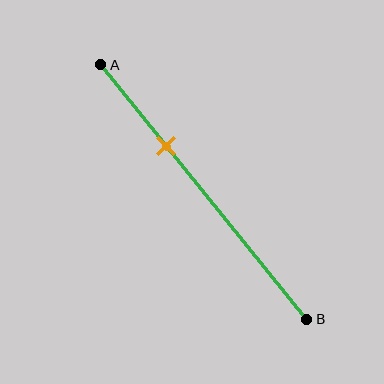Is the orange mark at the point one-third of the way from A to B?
Yes, the mark is approximately at the one-third point.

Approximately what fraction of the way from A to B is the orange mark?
The orange mark is approximately 30% of the way from A to B.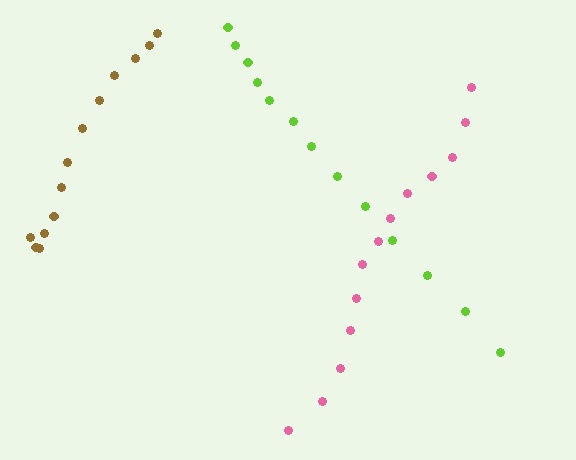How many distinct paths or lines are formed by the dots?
There are 3 distinct paths.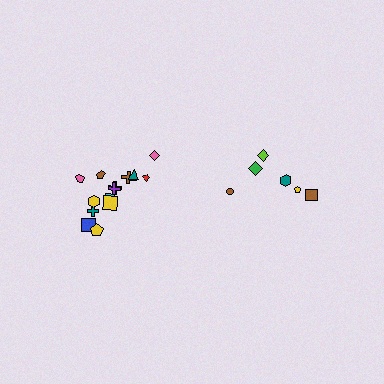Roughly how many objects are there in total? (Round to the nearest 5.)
Roughly 20 objects in total.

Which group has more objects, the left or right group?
The left group.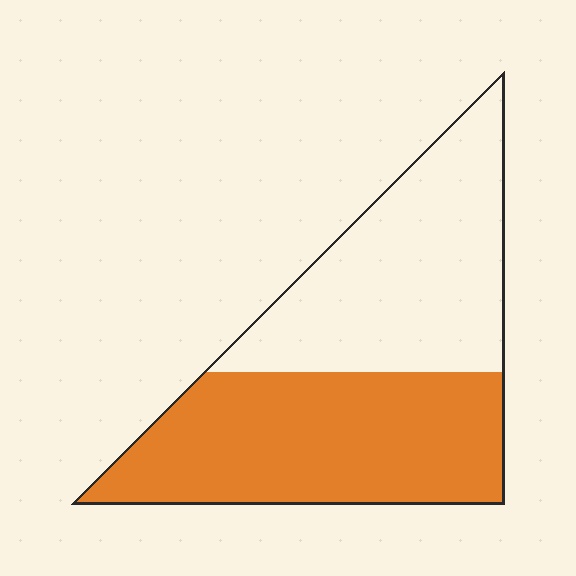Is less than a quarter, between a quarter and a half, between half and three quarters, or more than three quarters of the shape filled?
Between half and three quarters.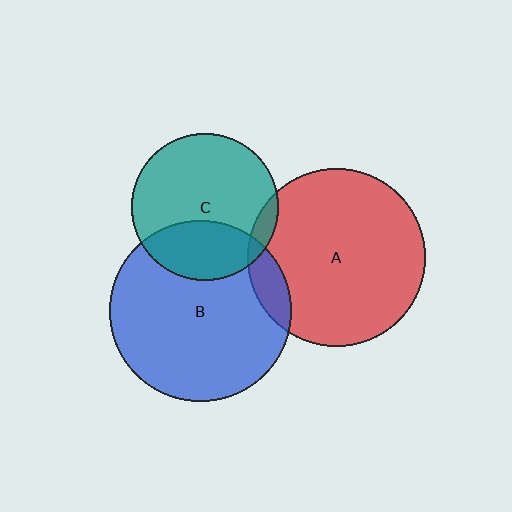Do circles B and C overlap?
Yes.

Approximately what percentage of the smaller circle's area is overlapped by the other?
Approximately 30%.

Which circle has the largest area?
Circle B (blue).